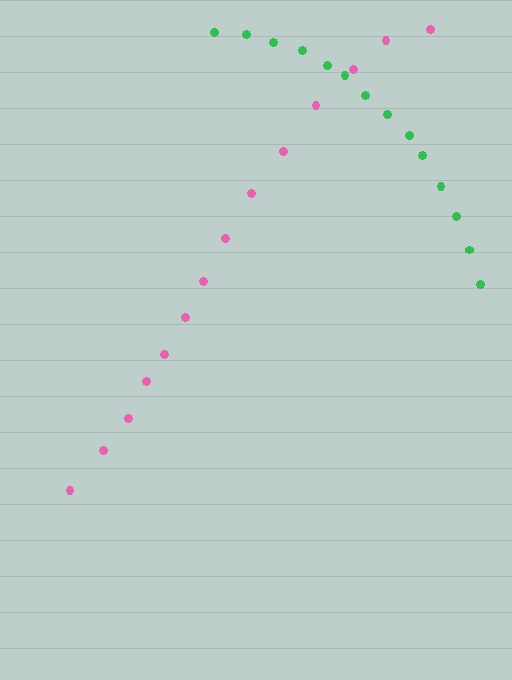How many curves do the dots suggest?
There are 2 distinct paths.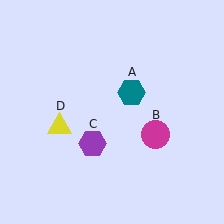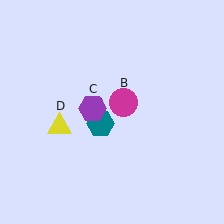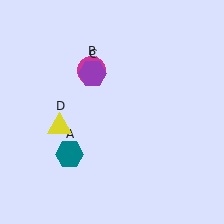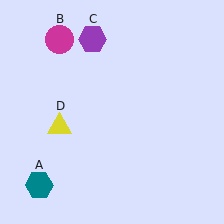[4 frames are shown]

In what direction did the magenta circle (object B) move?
The magenta circle (object B) moved up and to the left.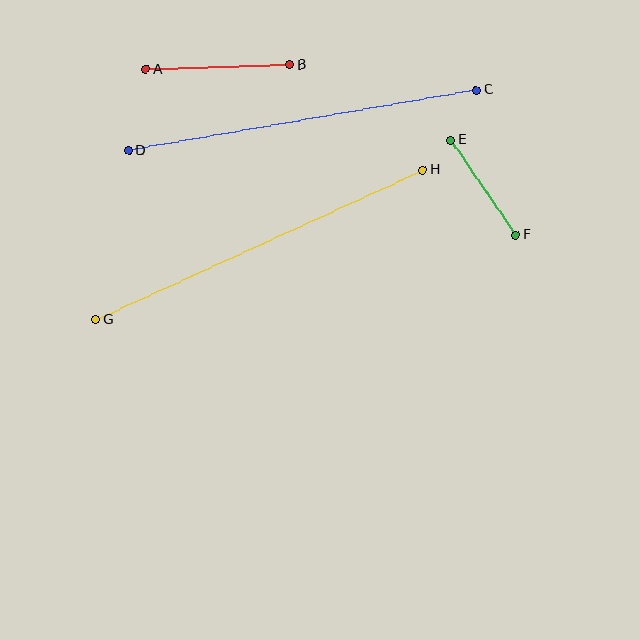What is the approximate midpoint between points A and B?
The midpoint is at approximately (217, 67) pixels.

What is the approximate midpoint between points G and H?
The midpoint is at approximately (259, 245) pixels.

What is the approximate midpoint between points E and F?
The midpoint is at approximately (484, 188) pixels.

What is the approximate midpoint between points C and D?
The midpoint is at approximately (302, 120) pixels.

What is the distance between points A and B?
The distance is approximately 144 pixels.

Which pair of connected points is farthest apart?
Points G and H are farthest apart.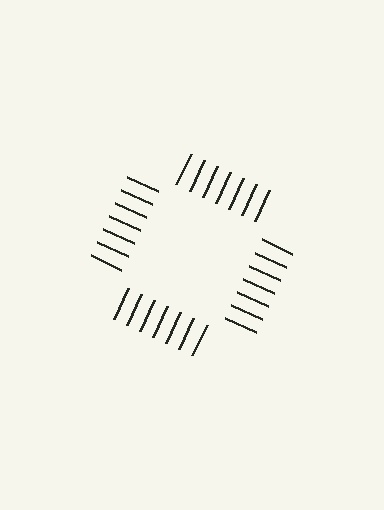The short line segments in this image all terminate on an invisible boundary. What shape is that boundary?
An illusory square — the line segments terminate on its edges but no continuous stroke is drawn.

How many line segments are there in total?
28 — 7 along each of the 4 edges.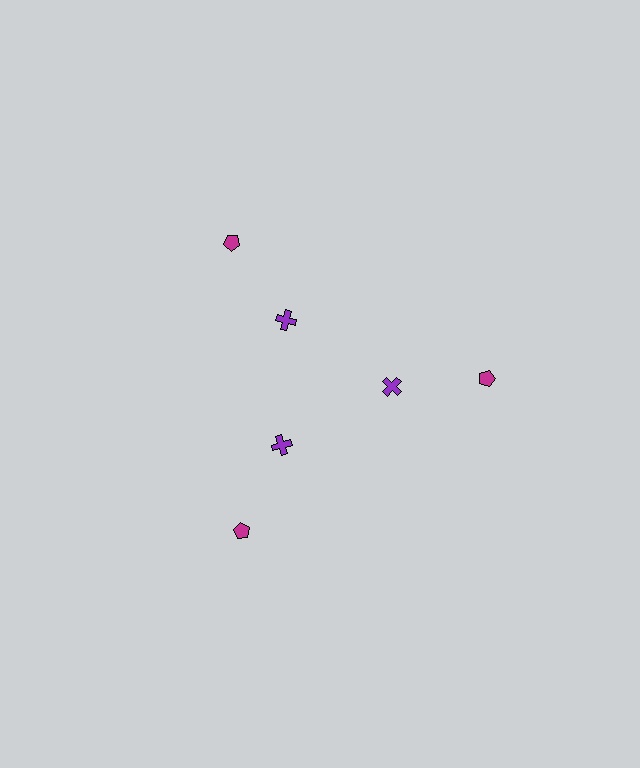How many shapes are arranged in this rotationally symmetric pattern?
There are 6 shapes, arranged in 3 groups of 2.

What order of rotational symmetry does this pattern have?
This pattern has 3-fold rotational symmetry.